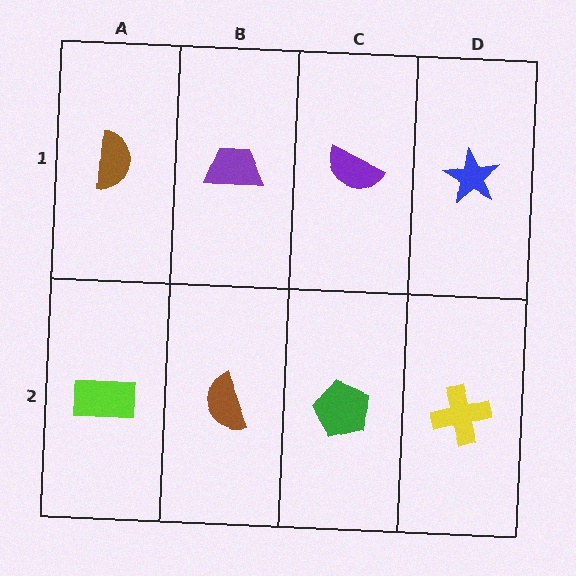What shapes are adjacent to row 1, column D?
A yellow cross (row 2, column D), a purple semicircle (row 1, column C).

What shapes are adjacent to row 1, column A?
A lime rectangle (row 2, column A), a purple trapezoid (row 1, column B).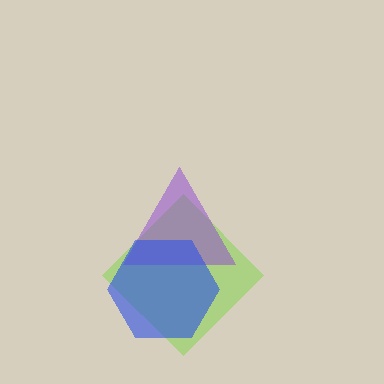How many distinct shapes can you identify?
There are 3 distinct shapes: a lime diamond, a purple triangle, a blue hexagon.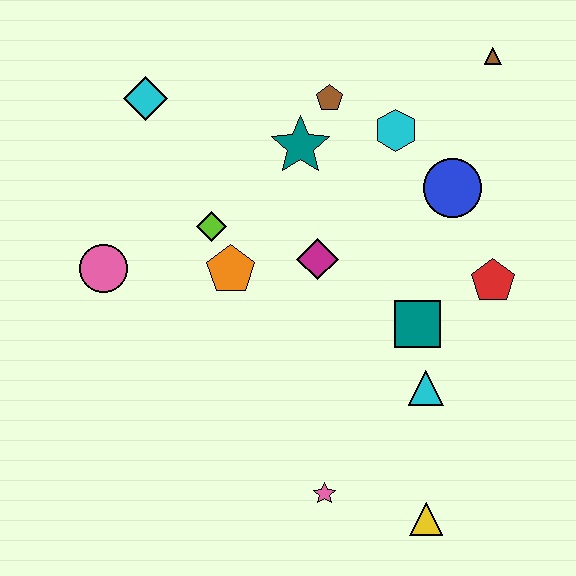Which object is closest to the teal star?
The brown pentagon is closest to the teal star.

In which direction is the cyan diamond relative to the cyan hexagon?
The cyan diamond is to the left of the cyan hexagon.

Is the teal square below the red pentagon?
Yes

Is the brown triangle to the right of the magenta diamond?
Yes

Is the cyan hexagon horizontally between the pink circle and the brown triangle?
Yes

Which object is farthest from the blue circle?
The pink circle is farthest from the blue circle.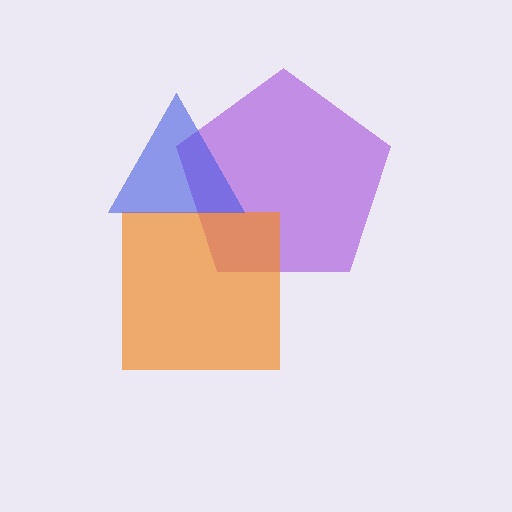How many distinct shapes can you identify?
There are 3 distinct shapes: a purple pentagon, an orange square, a blue triangle.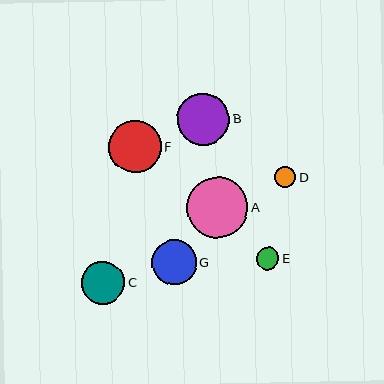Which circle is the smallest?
Circle D is the smallest with a size of approximately 21 pixels.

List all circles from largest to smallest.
From largest to smallest: A, F, B, G, C, E, D.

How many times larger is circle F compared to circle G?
Circle F is approximately 1.2 times the size of circle G.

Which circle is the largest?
Circle A is the largest with a size of approximately 61 pixels.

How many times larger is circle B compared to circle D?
Circle B is approximately 2.4 times the size of circle D.